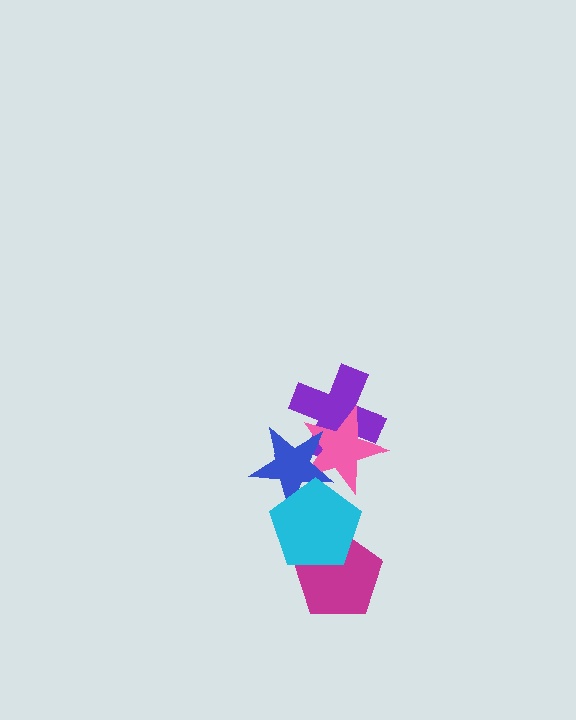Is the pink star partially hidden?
Yes, it is partially covered by another shape.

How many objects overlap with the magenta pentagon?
1 object overlaps with the magenta pentagon.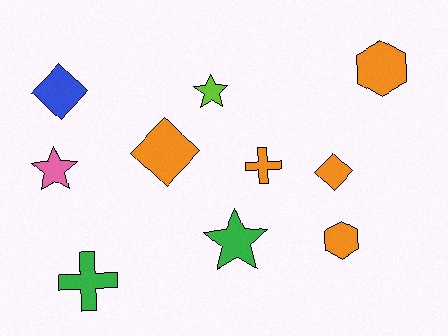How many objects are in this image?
There are 10 objects.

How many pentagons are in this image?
There are no pentagons.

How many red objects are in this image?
There are no red objects.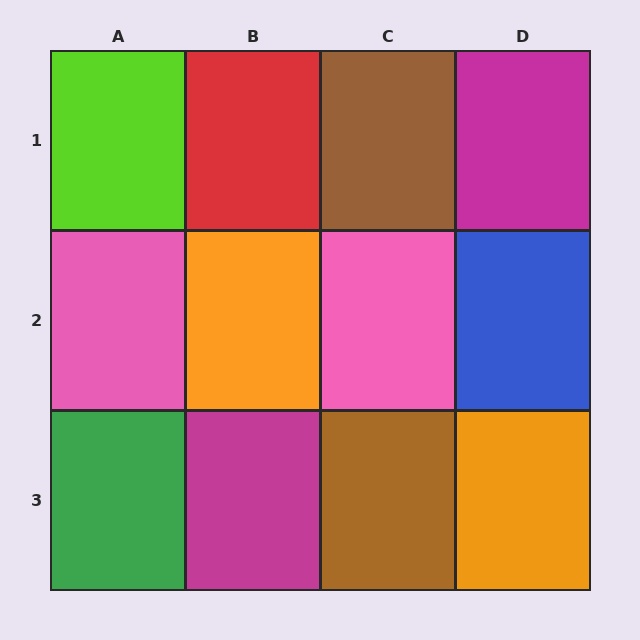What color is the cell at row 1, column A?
Lime.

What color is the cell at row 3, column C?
Brown.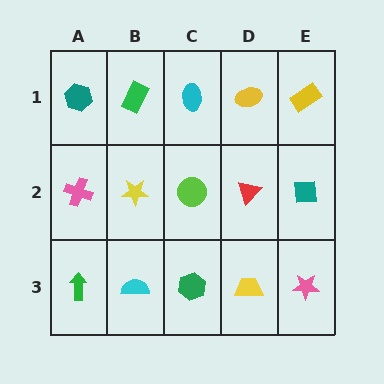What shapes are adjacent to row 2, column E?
A yellow rectangle (row 1, column E), a pink star (row 3, column E), a red triangle (row 2, column D).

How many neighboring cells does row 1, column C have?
3.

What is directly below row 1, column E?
A teal square.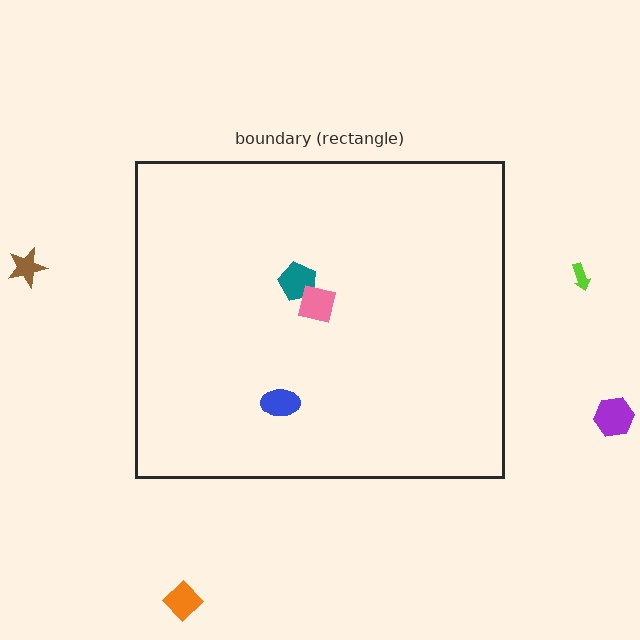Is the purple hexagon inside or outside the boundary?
Outside.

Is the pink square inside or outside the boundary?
Inside.